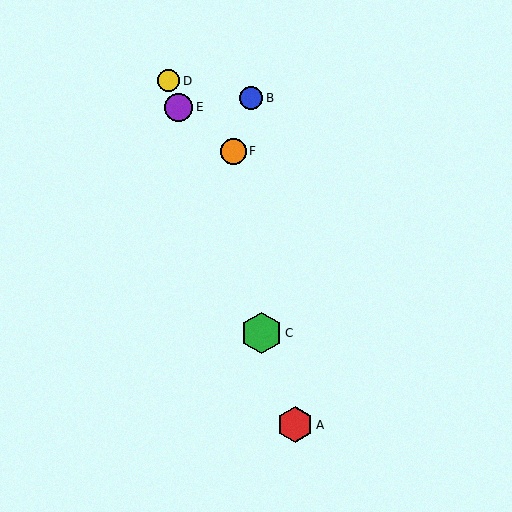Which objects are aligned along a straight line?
Objects A, C, D, E are aligned along a straight line.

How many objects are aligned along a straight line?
4 objects (A, C, D, E) are aligned along a straight line.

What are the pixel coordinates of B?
Object B is at (251, 98).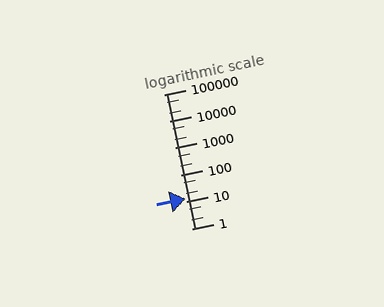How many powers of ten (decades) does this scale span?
The scale spans 5 decades, from 1 to 100000.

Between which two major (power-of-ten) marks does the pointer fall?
The pointer is between 10 and 100.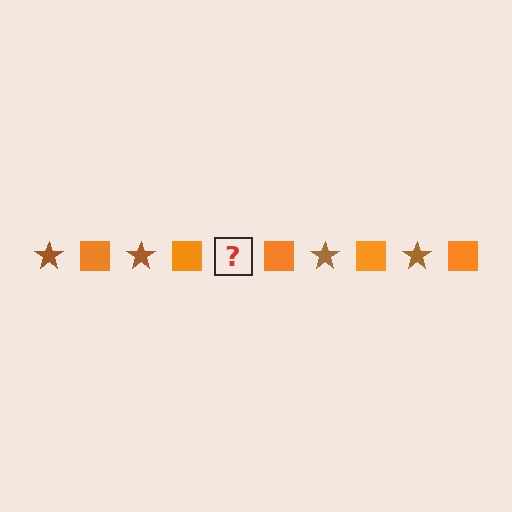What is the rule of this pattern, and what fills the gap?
The rule is that the pattern alternates between brown star and orange square. The gap should be filled with a brown star.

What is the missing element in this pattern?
The missing element is a brown star.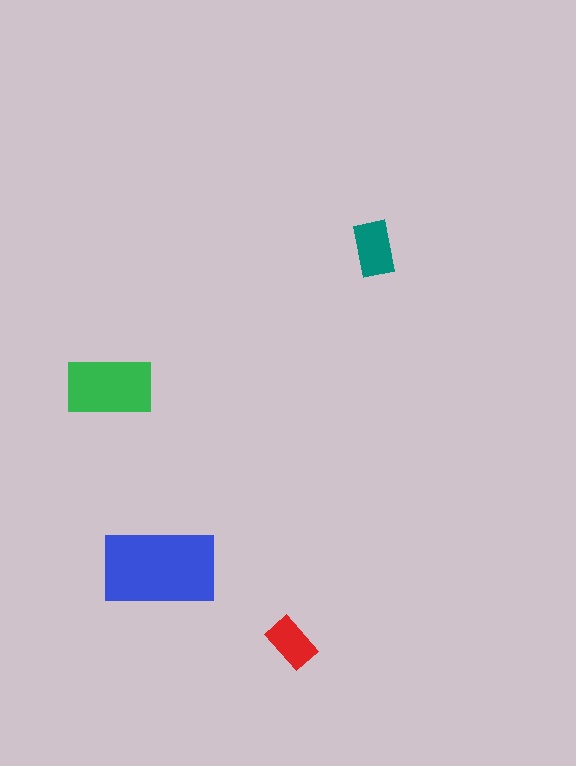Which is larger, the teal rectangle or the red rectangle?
The teal one.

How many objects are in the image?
There are 4 objects in the image.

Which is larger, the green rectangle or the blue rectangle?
The blue one.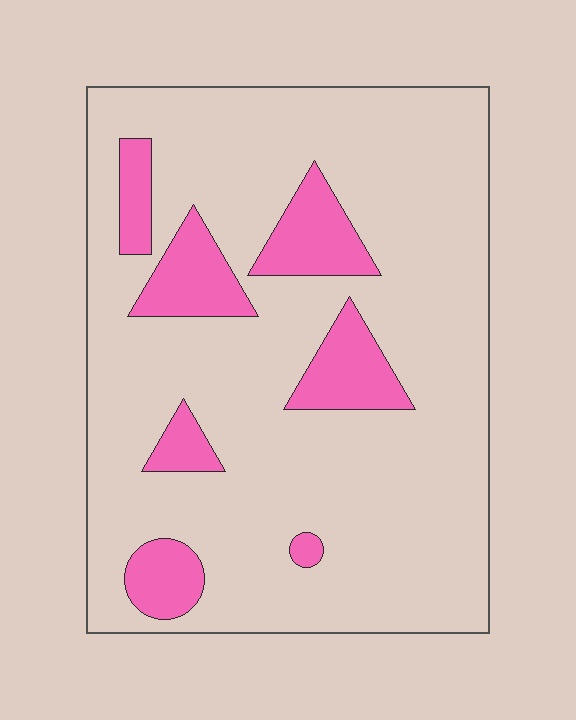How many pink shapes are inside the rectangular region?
7.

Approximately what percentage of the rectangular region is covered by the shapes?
Approximately 15%.